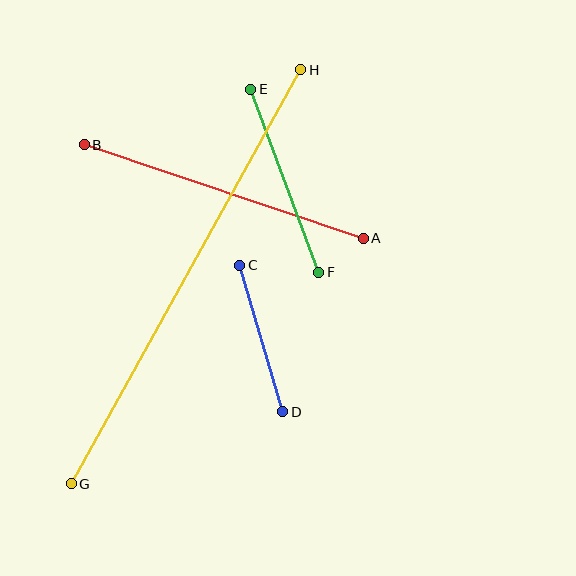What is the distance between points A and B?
The distance is approximately 294 pixels.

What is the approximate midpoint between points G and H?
The midpoint is at approximately (186, 277) pixels.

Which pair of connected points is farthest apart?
Points G and H are farthest apart.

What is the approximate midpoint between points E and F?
The midpoint is at approximately (285, 181) pixels.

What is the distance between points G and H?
The distance is approximately 473 pixels.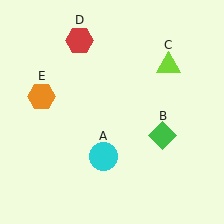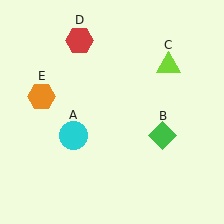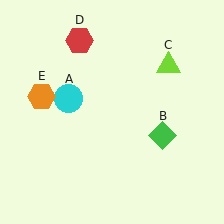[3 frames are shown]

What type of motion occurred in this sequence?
The cyan circle (object A) rotated clockwise around the center of the scene.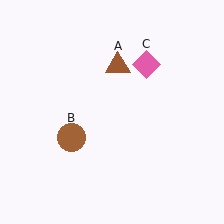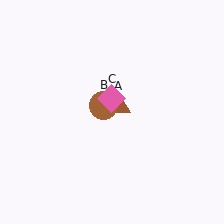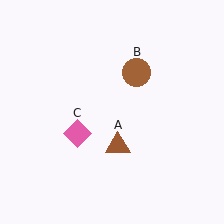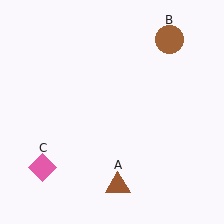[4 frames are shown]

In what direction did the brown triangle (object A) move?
The brown triangle (object A) moved down.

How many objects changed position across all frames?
3 objects changed position: brown triangle (object A), brown circle (object B), pink diamond (object C).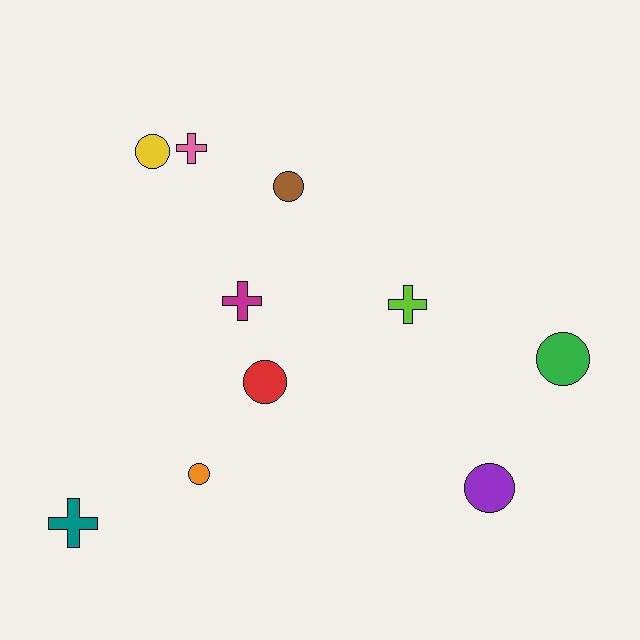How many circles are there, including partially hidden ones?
There are 6 circles.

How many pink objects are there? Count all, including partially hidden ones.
There is 1 pink object.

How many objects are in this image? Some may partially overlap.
There are 10 objects.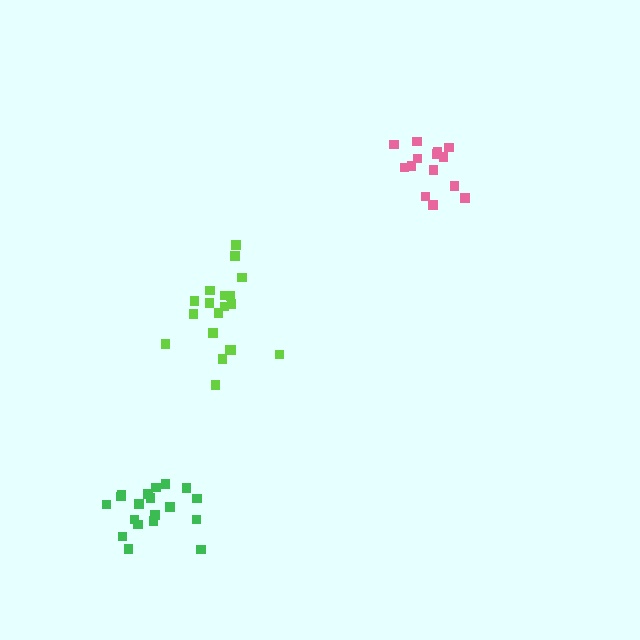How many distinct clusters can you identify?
There are 3 distinct clusters.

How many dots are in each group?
Group 1: 14 dots, Group 2: 19 dots, Group 3: 19 dots (52 total).